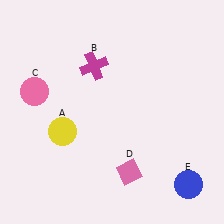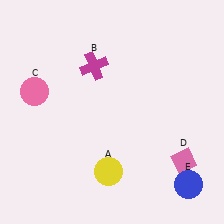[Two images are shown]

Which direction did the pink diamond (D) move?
The pink diamond (D) moved right.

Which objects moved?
The objects that moved are: the yellow circle (A), the pink diamond (D).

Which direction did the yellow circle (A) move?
The yellow circle (A) moved right.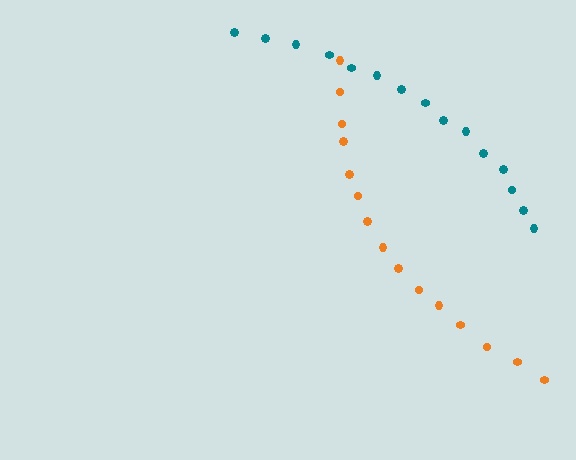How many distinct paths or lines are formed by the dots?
There are 2 distinct paths.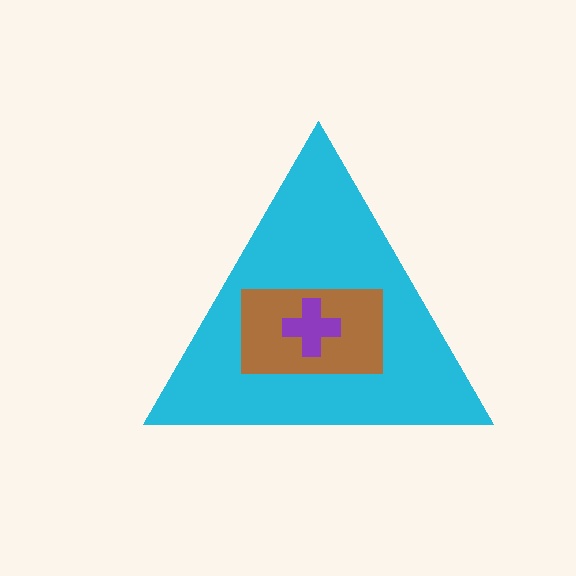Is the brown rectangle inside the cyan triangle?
Yes.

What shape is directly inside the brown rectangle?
The purple cross.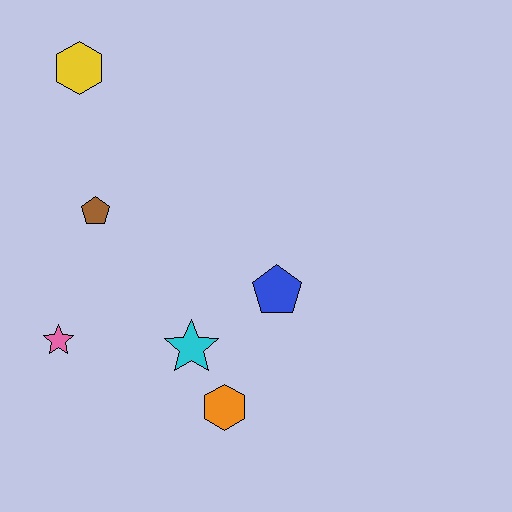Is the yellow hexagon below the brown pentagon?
No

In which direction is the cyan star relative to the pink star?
The cyan star is to the right of the pink star.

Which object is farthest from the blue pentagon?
The yellow hexagon is farthest from the blue pentagon.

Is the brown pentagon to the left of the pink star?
No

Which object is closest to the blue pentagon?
The cyan star is closest to the blue pentagon.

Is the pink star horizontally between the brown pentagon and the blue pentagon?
No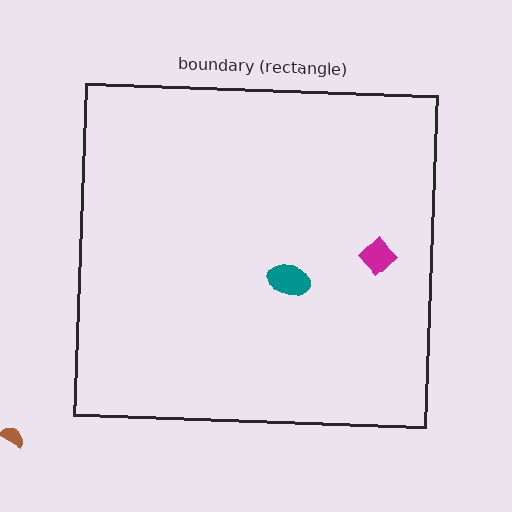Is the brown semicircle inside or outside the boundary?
Outside.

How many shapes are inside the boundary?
2 inside, 1 outside.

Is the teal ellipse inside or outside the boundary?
Inside.